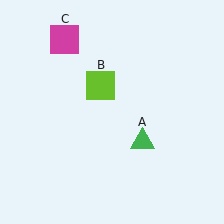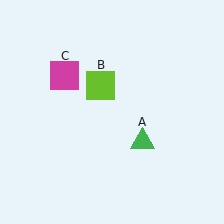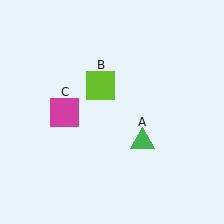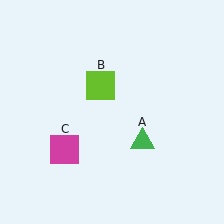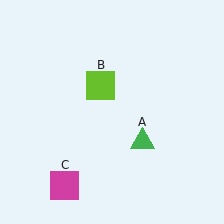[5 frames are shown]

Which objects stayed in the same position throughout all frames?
Green triangle (object A) and lime square (object B) remained stationary.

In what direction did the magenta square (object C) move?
The magenta square (object C) moved down.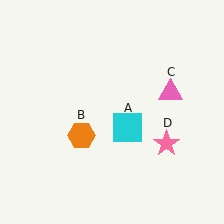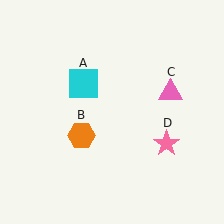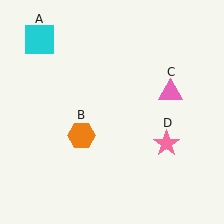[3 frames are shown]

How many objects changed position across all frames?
1 object changed position: cyan square (object A).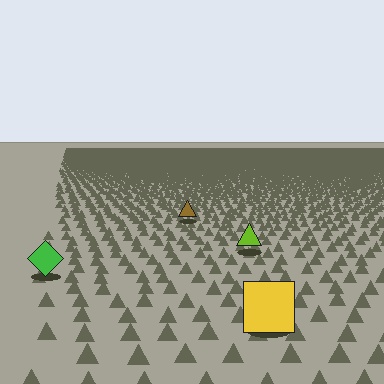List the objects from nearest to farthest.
From nearest to farthest: the yellow square, the green diamond, the lime triangle, the brown triangle.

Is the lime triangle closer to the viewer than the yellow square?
No. The yellow square is closer — you can tell from the texture gradient: the ground texture is coarser near it.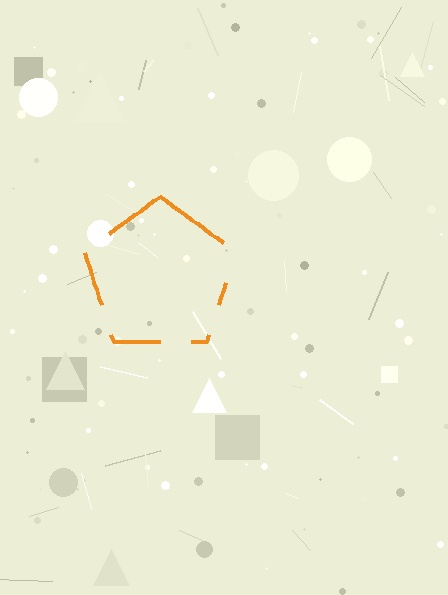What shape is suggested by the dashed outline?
The dashed outline suggests a pentagon.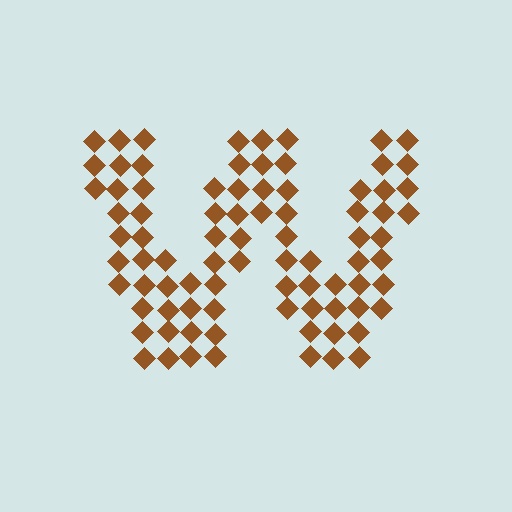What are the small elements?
The small elements are diamonds.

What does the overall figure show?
The overall figure shows the letter W.